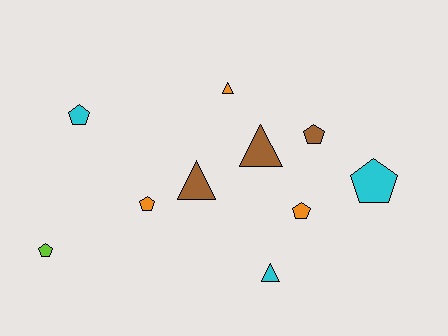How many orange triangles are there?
There is 1 orange triangle.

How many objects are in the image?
There are 10 objects.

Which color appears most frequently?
Brown, with 3 objects.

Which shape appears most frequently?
Pentagon, with 6 objects.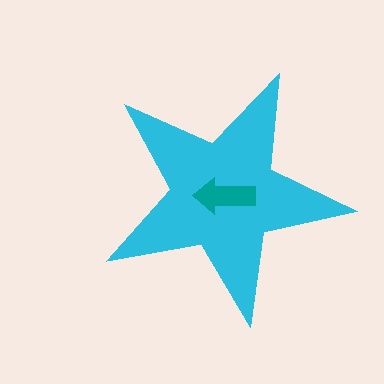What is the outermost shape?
The cyan star.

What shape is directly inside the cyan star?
The teal arrow.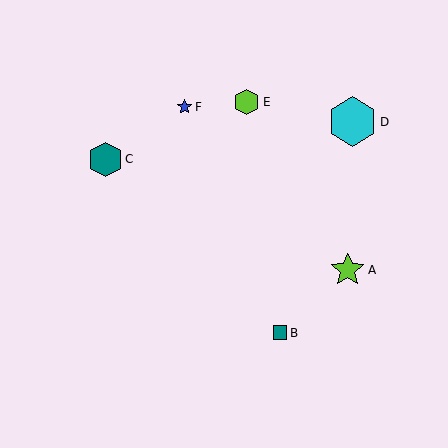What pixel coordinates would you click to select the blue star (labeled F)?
Click at (184, 107) to select the blue star F.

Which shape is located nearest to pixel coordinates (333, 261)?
The lime star (labeled A) at (348, 270) is nearest to that location.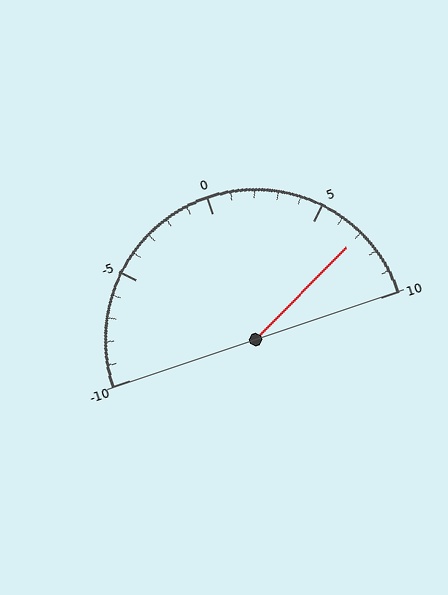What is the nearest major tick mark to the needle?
The nearest major tick mark is 5.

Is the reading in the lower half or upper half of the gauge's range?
The reading is in the upper half of the range (-10 to 10).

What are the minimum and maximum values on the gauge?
The gauge ranges from -10 to 10.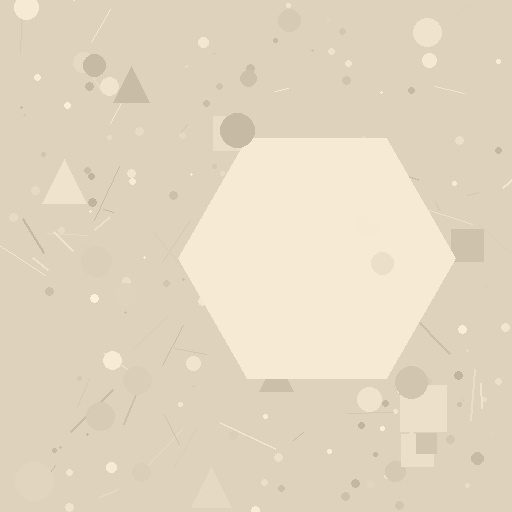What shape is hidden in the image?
A hexagon is hidden in the image.